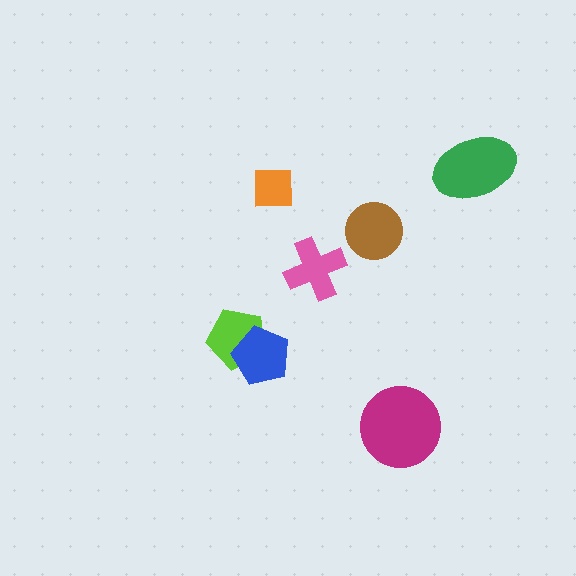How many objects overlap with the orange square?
0 objects overlap with the orange square.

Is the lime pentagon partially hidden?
Yes, it is partially covered by another shape.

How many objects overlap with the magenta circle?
0 objects overlap with the magenta circle.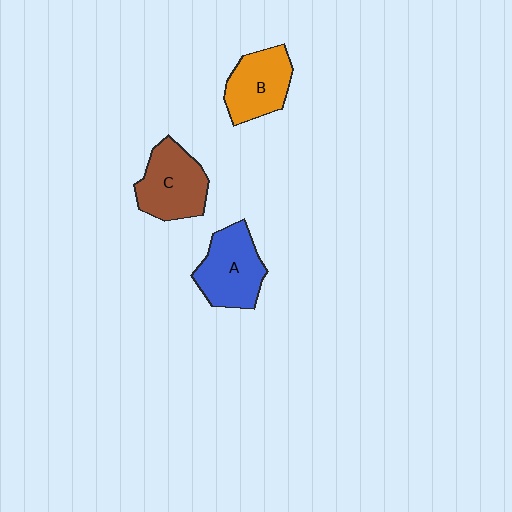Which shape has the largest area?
Shape A (blue).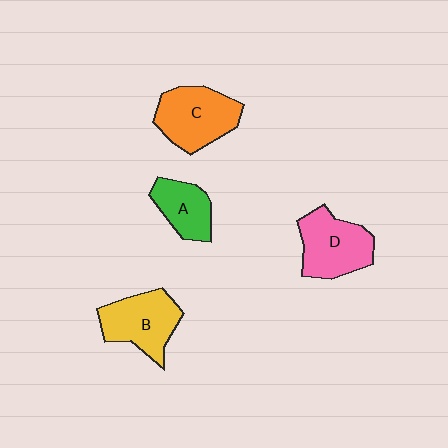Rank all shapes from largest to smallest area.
From largest to smallest: C (orange), D (pink), B (yellow), A (green).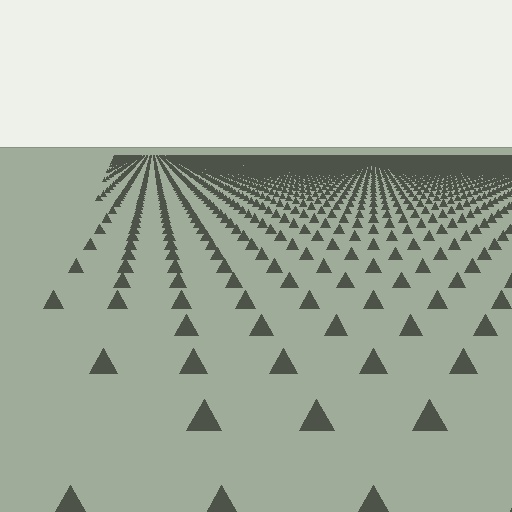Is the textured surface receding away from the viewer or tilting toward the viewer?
The surface is receding away from the viewer. Texture elements get smaller and denser toward the top.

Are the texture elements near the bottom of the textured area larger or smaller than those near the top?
Larger. Near the bottom, elements are closer to the viewer and appear at a bigger on-screen size.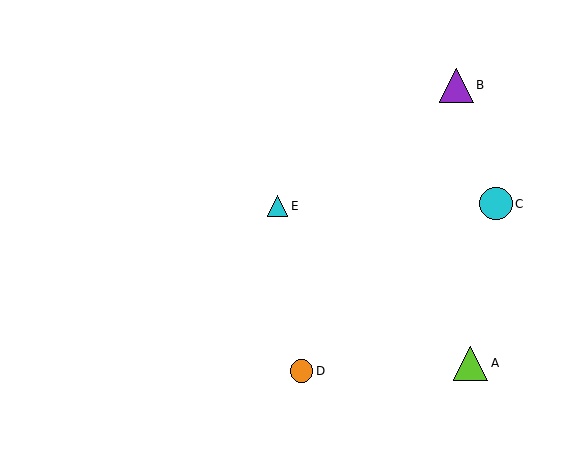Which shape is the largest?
The lime triangle (labeled A) is the largest.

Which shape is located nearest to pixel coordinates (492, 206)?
The cyan circle (labeled C) at (496, 204) is nearest to that location.